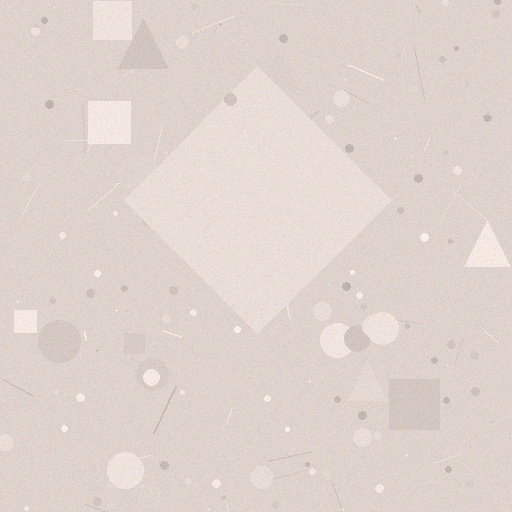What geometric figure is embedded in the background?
A diamond is embedded in the background.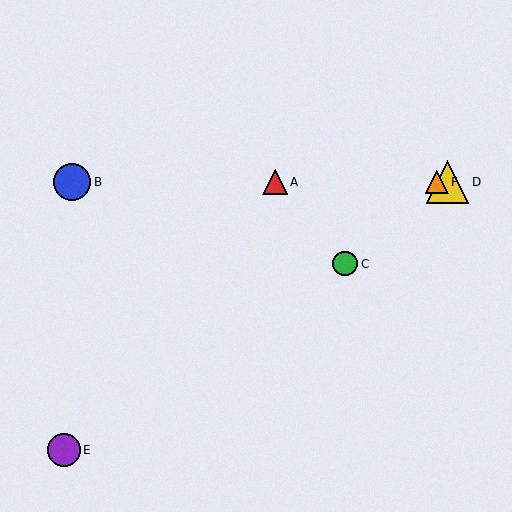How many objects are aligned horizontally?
4 objects (A, B, D, F) are aligned horizontally.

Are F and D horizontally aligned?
Yes, both are at y≈182.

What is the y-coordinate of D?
Object D is at y≈182.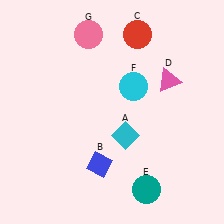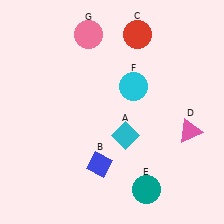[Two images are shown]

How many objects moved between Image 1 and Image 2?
1 object moved between the two images.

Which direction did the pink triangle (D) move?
The pink triangle (D) moved down.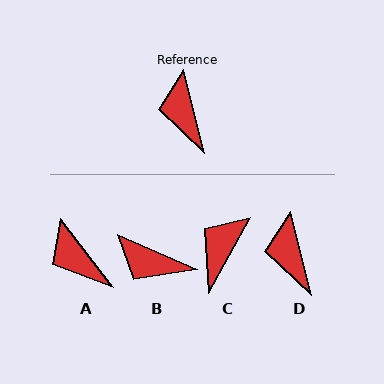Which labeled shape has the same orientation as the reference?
D.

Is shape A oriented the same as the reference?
No, it is off by about 23 degrees.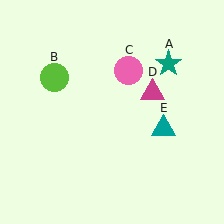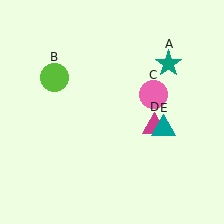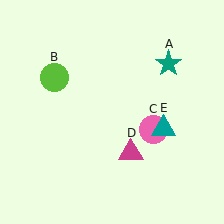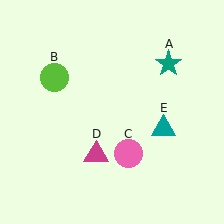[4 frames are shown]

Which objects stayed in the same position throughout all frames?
Teal star (object A) and lime circle (object B) and teal triangle (object E) remained stationary.